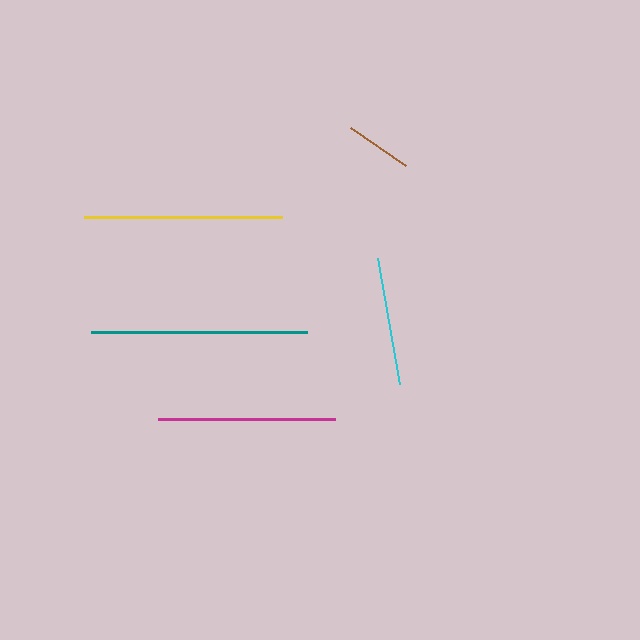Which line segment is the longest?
The teal line is the longest at approximately 215 pixels.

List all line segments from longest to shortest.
From longest to shortest: teal, yellow, magenta, cyan, brown.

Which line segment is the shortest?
The brown line is the shortest at approximately 67 pixels.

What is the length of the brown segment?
The brown segment is approximately 67 pixels long.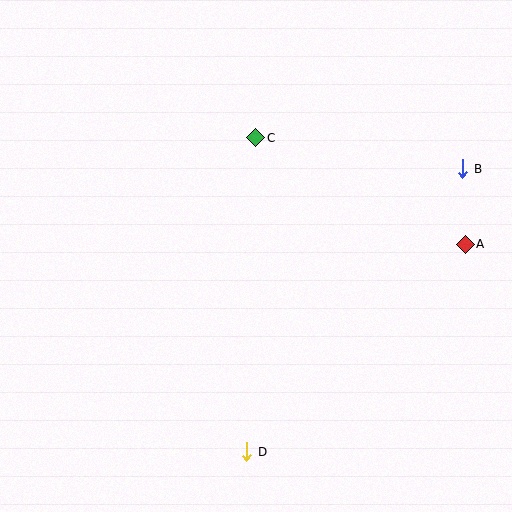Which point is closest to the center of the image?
Point C at (256, 138) is closest to the center.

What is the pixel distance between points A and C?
The distance between A and C is 235 pixels.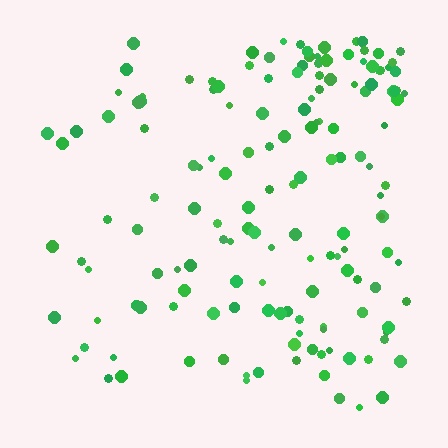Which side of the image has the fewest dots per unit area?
The left.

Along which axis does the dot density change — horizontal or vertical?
Horizontal.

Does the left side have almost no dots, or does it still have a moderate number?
Still a moderate number, just noticeably fewer than the right.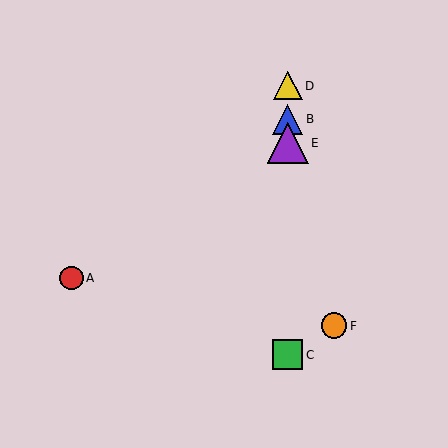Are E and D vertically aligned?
Yes, both are at x≈288.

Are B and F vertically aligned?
No, B is at x≈288 and F is at x≈334.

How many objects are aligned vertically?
4 objects (B, C, D, E) are aligned vertically.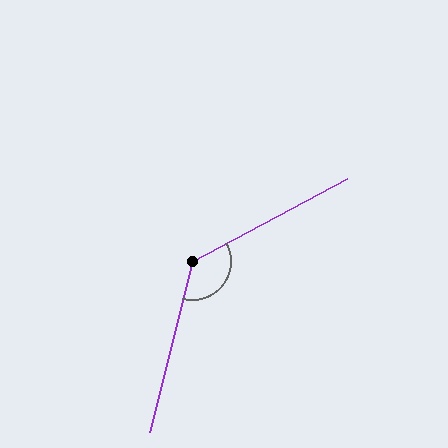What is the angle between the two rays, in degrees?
Approximately 132 degrees.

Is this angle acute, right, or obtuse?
It is obtuse.